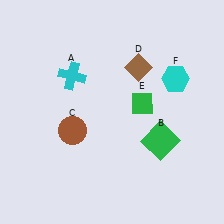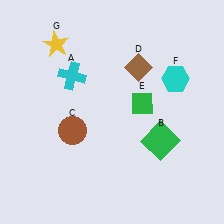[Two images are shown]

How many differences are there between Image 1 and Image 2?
There is 1 difference between the two images.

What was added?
A yellow star (G) was added in Image 2.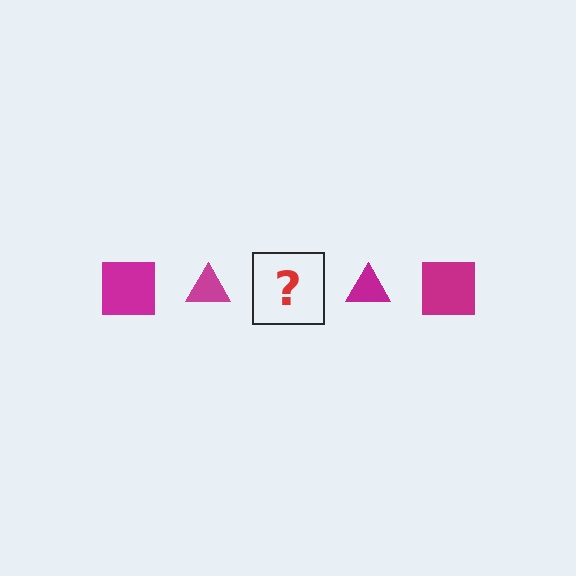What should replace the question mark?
The question mark should be replaced with a magenta square.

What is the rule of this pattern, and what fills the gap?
The rule is that the pattern cycles through square, triangle shapes in magenta. The gap should be filled with a magenta square.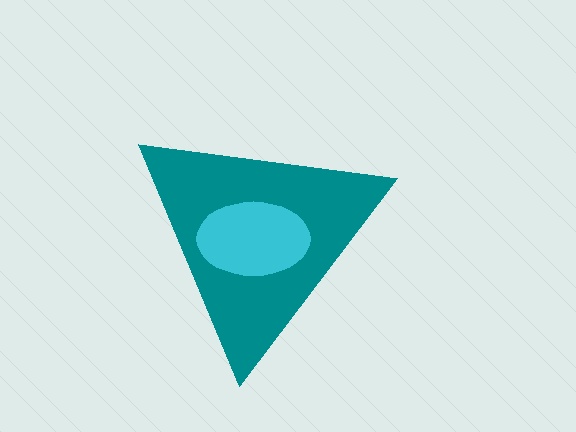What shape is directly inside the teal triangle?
The cyan ellipse.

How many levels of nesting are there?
2.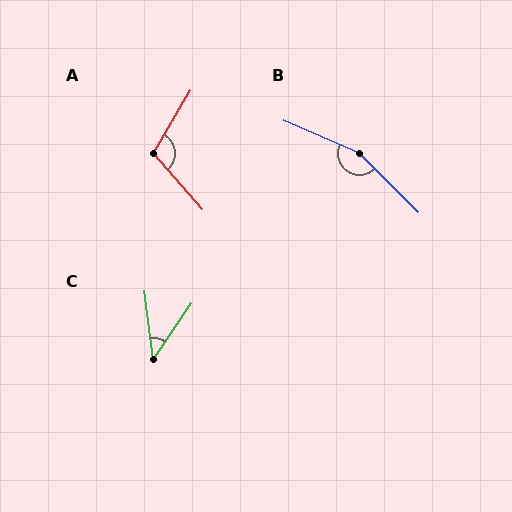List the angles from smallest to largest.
C (41°), A (108°), B (158°).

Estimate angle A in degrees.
Approximately 108 degrees.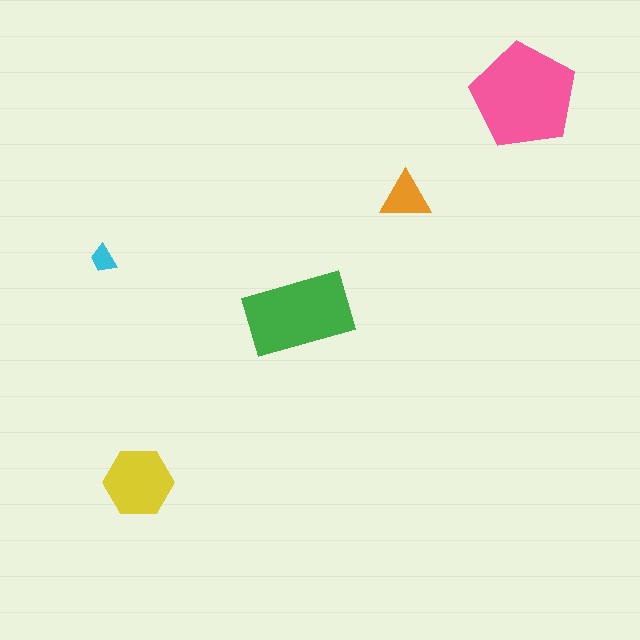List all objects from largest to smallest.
The pink pentagon, the green rectangle, the yellow hexagon, the orange triangle, the cyan trapezoid.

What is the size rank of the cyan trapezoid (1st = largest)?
5th.